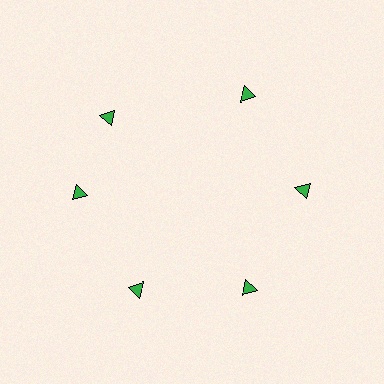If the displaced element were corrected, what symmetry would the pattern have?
It would have 6-fold rotational symmetry — the pattern would map onto itself every 60 degrees.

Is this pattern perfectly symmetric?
No. The 6 green triangles are arranged in a ring, but one element near the 11 o'clock position is rotated out of alignment along the ring, breaking the 6-fold rotational symmetry.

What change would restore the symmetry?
The symmetry would be restored by rotating it back into even spacing with its neighbors so that all 6 triangles sit at equal angles and equal distance from the center.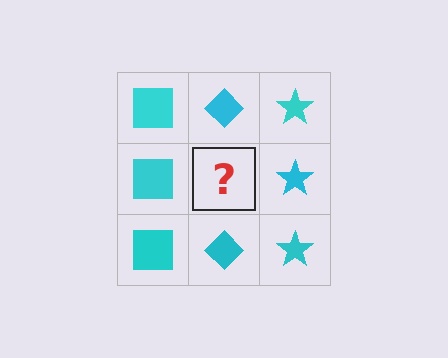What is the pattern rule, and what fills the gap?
The rule is that each column has a consistent shape. The gap should be filled with a cyan diamond.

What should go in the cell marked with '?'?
The missing cell should contain a cyan diamond.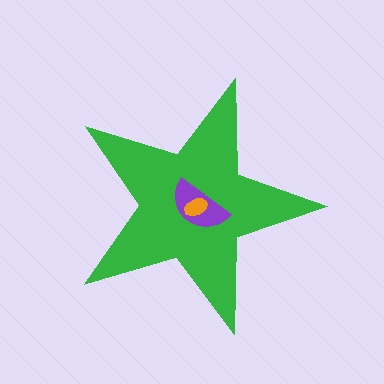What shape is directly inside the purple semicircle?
The orange ellipse.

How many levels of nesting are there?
3.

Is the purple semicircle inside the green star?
Yes.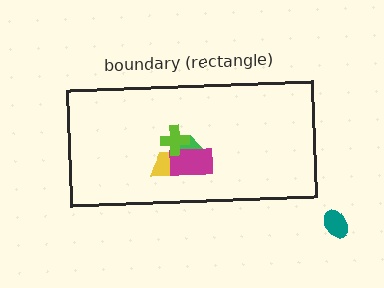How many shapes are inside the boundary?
4 inside, 1 outside.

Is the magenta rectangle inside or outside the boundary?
Inside.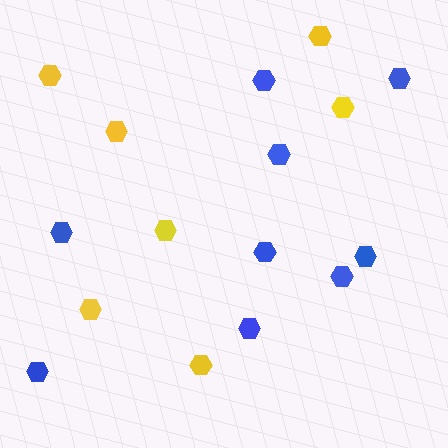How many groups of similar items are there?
There are 2 groups: one group of blue hexagons (9) and one group of yellow hexagons (7).